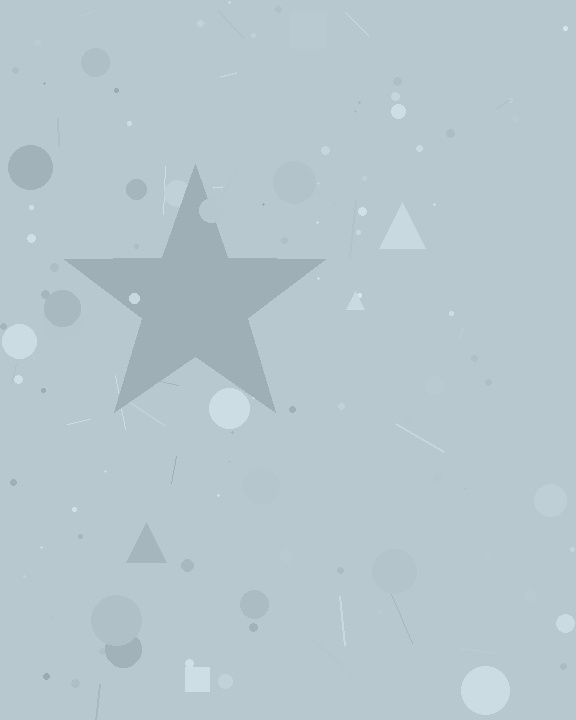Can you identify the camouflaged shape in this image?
The camouflaged shape is a star.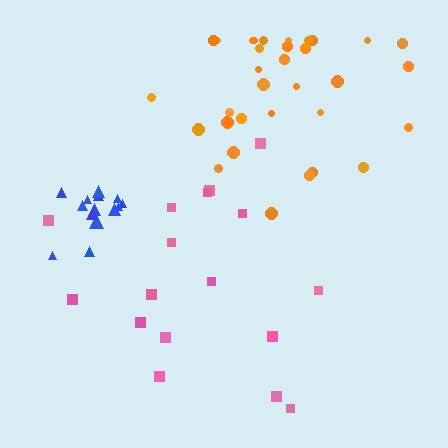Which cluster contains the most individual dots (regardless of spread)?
Orange (33).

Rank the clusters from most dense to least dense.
blue, orange, pink.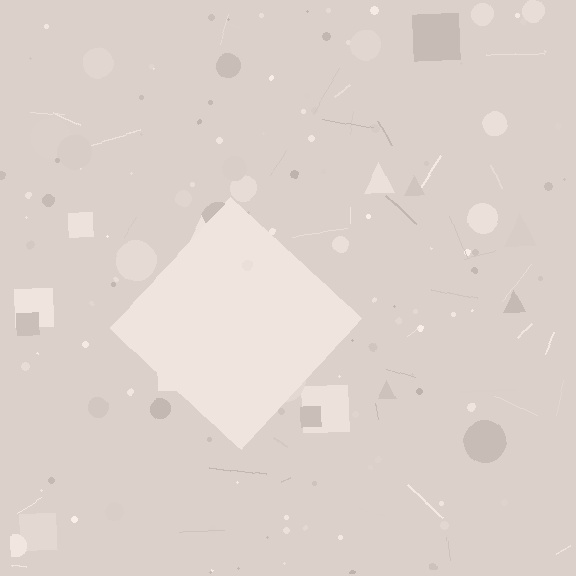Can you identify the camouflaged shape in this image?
The camouflaged shape is a diamond.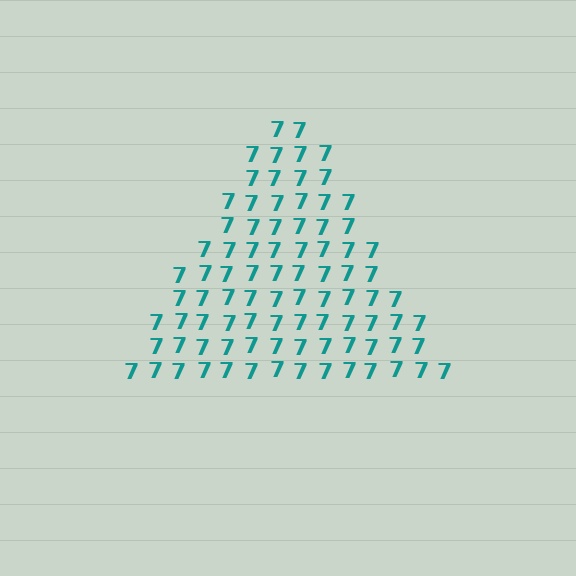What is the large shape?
The large shape is a triangle.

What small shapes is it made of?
It is made of small digit 7's.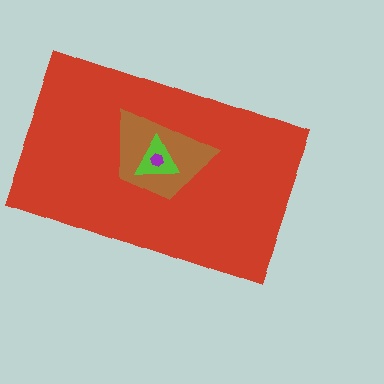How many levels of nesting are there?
4.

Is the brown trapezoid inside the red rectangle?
Yes.